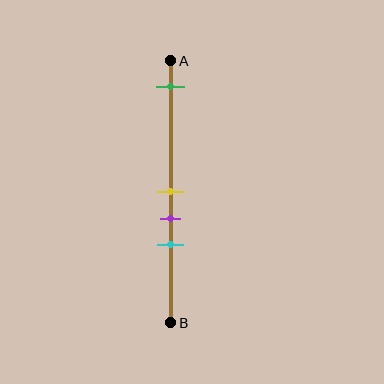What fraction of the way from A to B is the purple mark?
The purple mark is approximately 60% (0.6) of the way from A to B.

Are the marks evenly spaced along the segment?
No, the marks are not evenly spaced.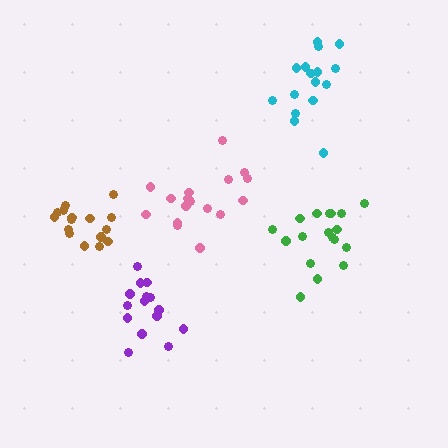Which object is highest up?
The cyan cluster is topmost.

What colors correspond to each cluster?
The clusters are colored: cyan, purple, green, brown, pink.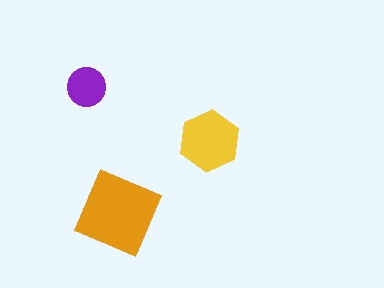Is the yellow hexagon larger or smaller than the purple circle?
Larger.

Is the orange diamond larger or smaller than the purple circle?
Larger.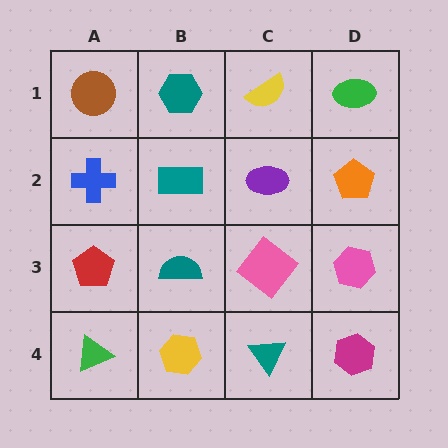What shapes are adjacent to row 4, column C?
A pink diamond (row 3, column C), a yellow hexagon (row 4, column B), a magenta hexagon (row 4, column D).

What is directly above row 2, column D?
A green ellipse.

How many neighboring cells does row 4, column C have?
3.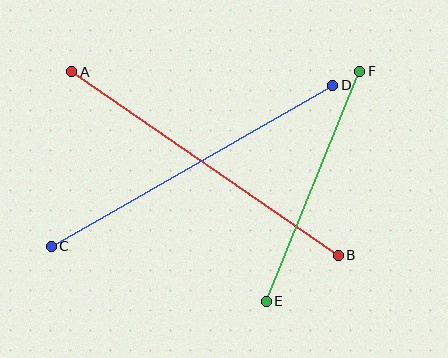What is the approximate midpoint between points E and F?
The midpoint is at approximately (313, 186) pixels.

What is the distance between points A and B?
The distance is approximately 323 pixels.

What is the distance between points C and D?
The distance is approximately 325 pixels.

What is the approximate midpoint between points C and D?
The midpoint is at approximately (192, 166) pixels.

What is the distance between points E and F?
The distance is approximately 248 pixels.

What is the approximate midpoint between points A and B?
The midpoint is at approximately (205, 163) pixels.